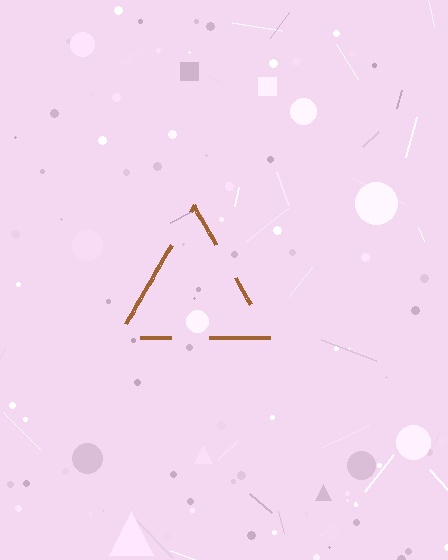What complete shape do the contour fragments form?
The contour fragments form a triangle.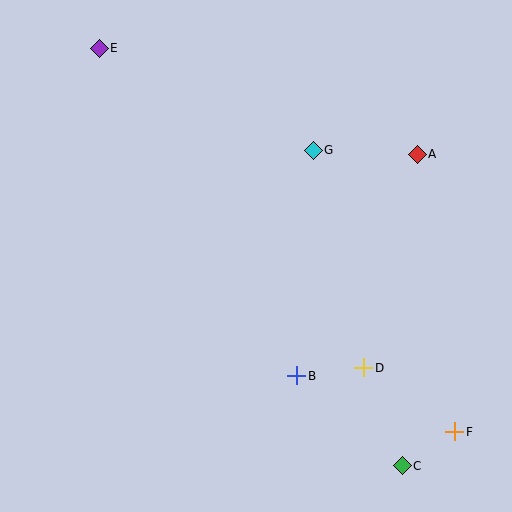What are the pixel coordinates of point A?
Point A is at (417, 154).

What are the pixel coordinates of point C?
Point C is at (402, 466).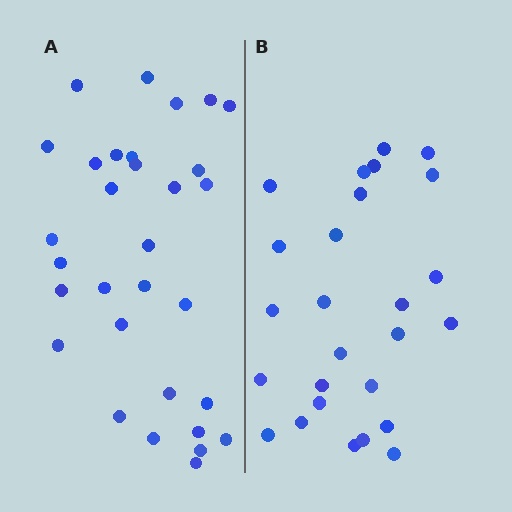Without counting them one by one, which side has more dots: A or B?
Region A (the left region) has more dots.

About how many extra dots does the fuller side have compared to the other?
Region A has about 5 more dots than region B.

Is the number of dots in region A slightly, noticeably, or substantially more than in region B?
Region A has only slightly more — the two regions are fairly close. The ratio is roughly 1.2 to 1.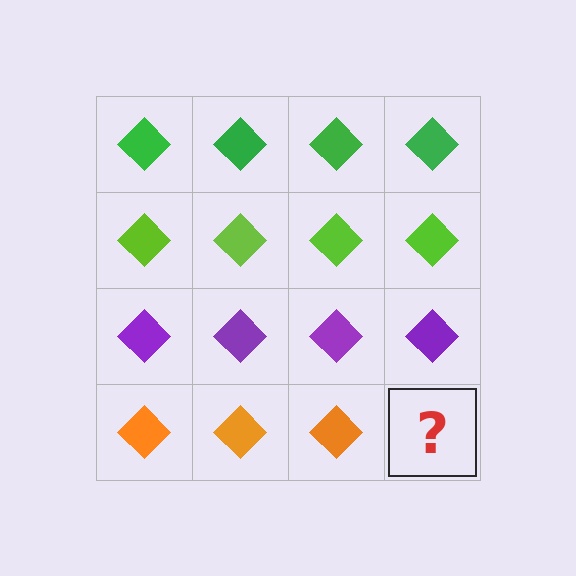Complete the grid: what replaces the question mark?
The question mark should be replaced with an orange diamond.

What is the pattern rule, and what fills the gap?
The rule is that each row has a consistent color. The gap should be filled with an orange diamond.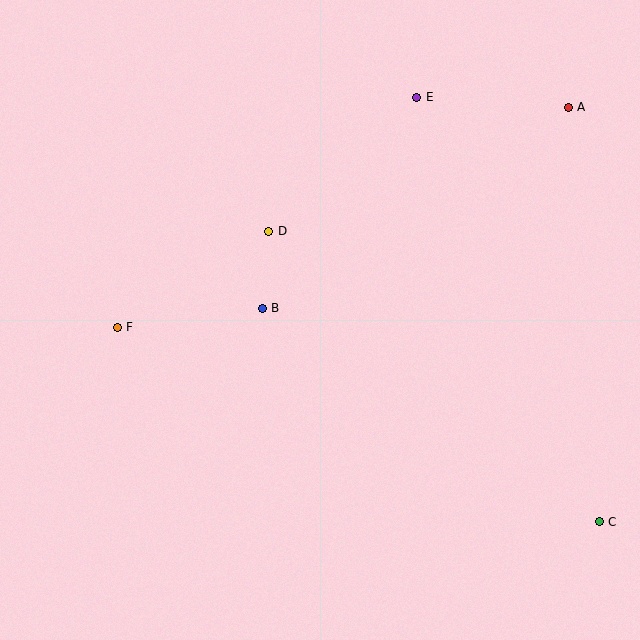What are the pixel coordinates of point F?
Point F is at (117, 327).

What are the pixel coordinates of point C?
Point C is at (599, 522).